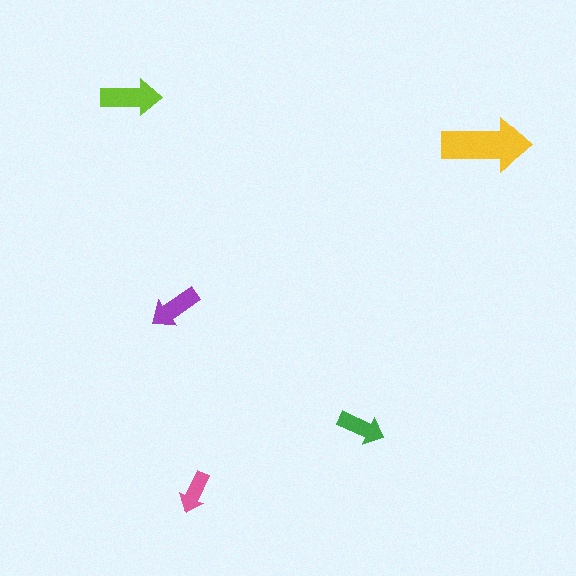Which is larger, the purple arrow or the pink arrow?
The purple one.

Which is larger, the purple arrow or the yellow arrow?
The yellow one.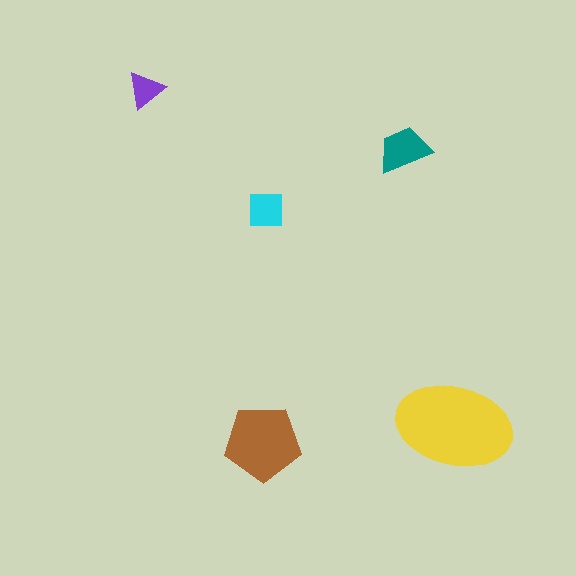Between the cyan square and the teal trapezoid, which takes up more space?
The teal trapezoid.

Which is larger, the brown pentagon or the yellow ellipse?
The yellow ellipse.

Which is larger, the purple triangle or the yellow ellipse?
The yellow ellipse.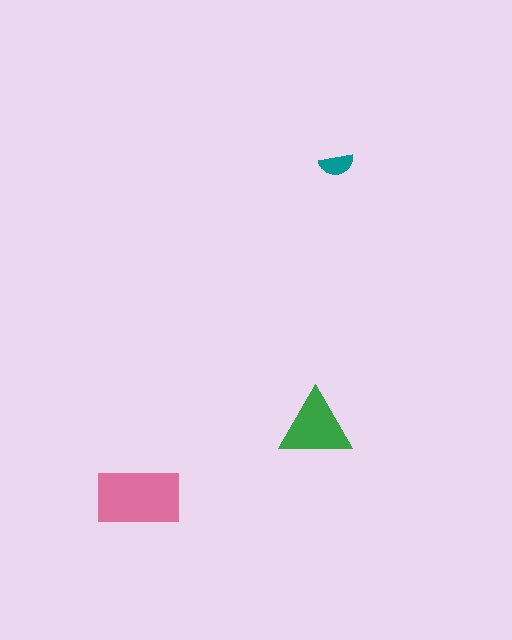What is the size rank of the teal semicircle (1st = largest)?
3rd.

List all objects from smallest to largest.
The teal semicircle, the green triangle, the pink rectangle.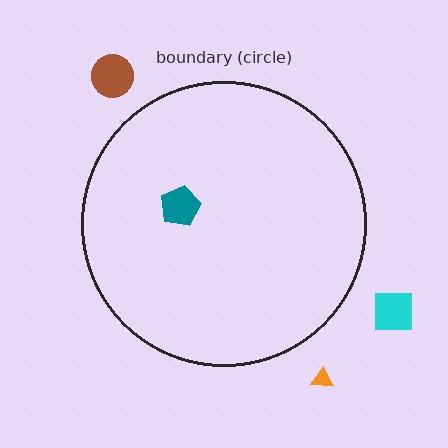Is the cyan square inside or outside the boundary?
Outside.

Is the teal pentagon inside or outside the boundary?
Inside.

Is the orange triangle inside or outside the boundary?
Outside.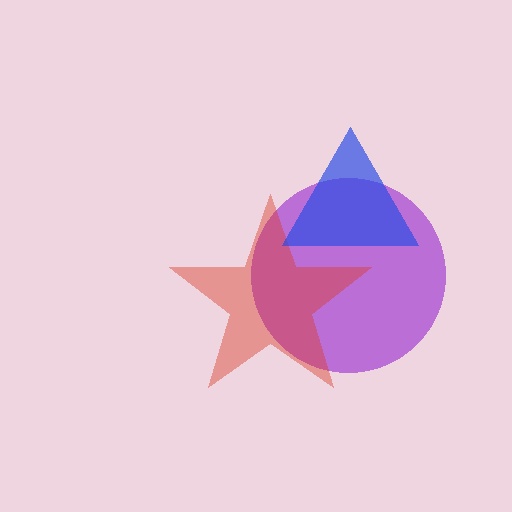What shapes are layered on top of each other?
The layered shapes are: a purple circle, a red star, a blue triangle.